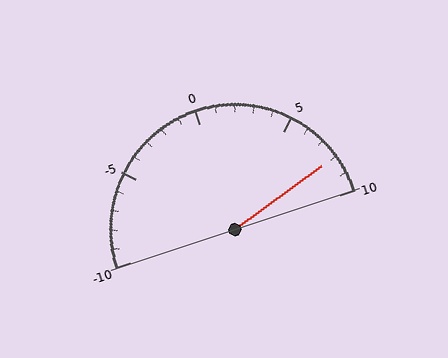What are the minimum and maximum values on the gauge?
The gauge ranges from -10 to 10.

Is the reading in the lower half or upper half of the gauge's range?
The reading is in the upper half of the range (-10 to 10).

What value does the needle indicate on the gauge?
The needle indicates approximately 8.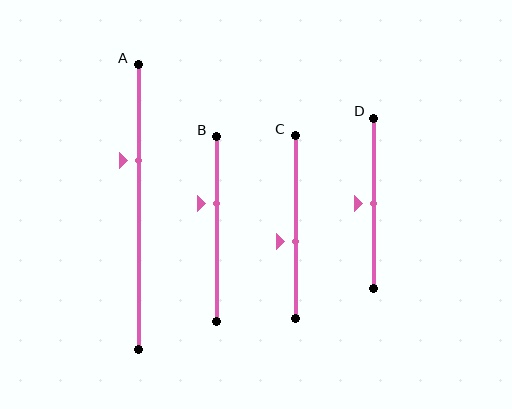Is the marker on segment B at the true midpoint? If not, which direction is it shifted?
No, the marker on segment B is shifted upward by about 14% of the segment length.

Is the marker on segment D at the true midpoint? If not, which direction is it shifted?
Yes, the marker on segment D is at the true midpoint.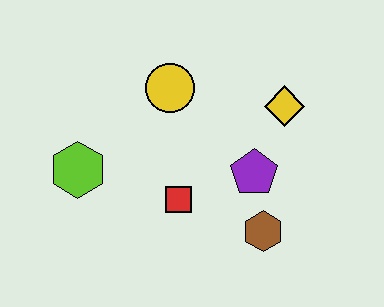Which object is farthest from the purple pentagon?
The lime hexagon is farthest from the purple pentagon.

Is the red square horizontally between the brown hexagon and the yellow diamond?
No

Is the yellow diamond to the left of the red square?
No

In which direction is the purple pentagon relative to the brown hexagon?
The purple pentagon is above the brown hexagon.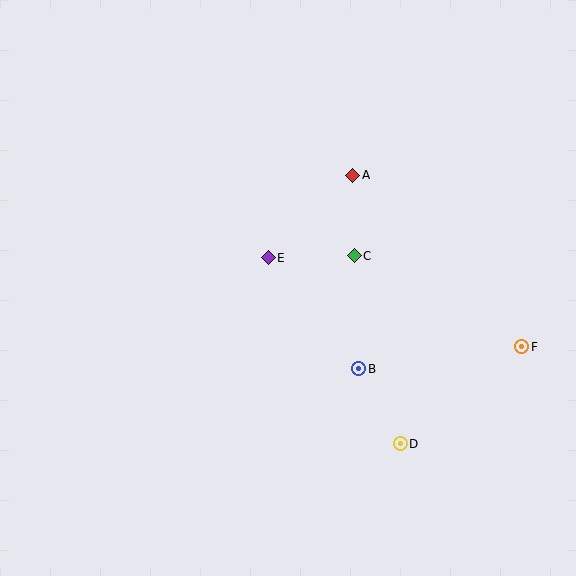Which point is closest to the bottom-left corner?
Point B is closest to the bottom-left corner.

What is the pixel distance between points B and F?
The distance between B and F is 164 pixels.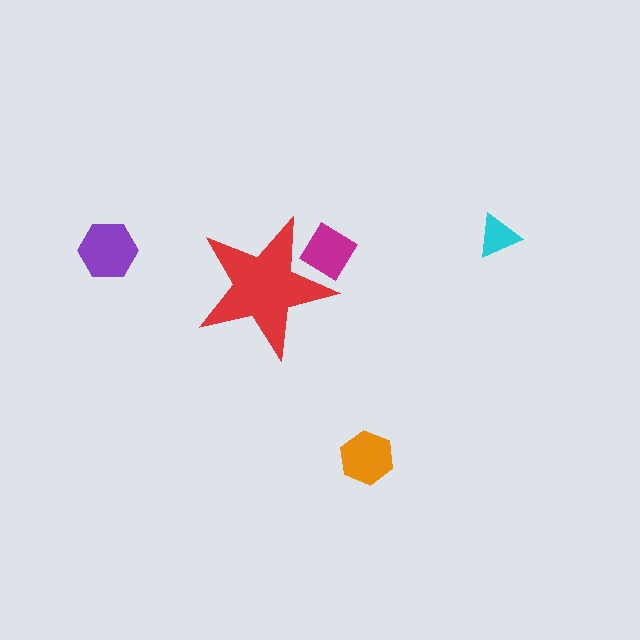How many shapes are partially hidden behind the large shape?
1 shape is partially hidden.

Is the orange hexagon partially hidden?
No, the orange hexagon is fully visible.